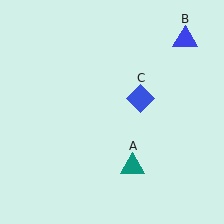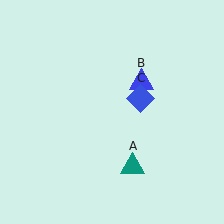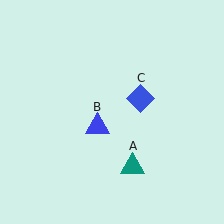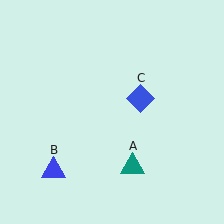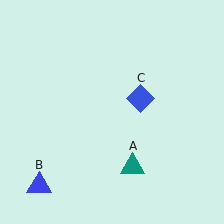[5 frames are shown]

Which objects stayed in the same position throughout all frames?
Teal triangle (object A) and blue diamond (object C) remained stationary.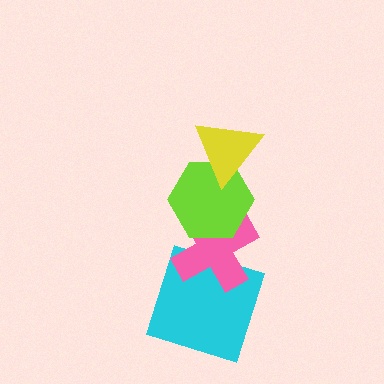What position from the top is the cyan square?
The cyan square is 4th from the top.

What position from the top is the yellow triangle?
The yellow triangle is 1st from the top.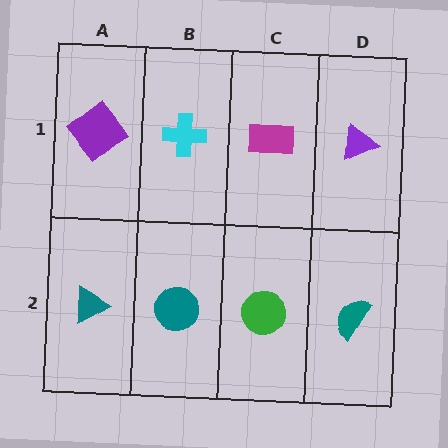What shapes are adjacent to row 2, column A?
A purple diamond (row 1, column A), a teal circle (row 2, column B).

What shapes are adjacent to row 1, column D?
A teal semicircle (row 2, column D), a magenta rectangle (row 1, column C).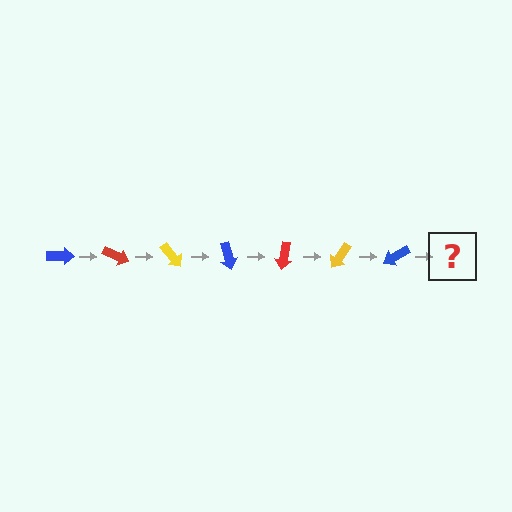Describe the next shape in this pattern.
It should be a red arrow, rotated 175 degrees from the start.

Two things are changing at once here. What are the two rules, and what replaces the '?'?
The two rules are that it rotates 25 degrees each step and the color cycles through blue, red, and yellow. The '?' should be a red arrow, rotated 175 degrees from the start.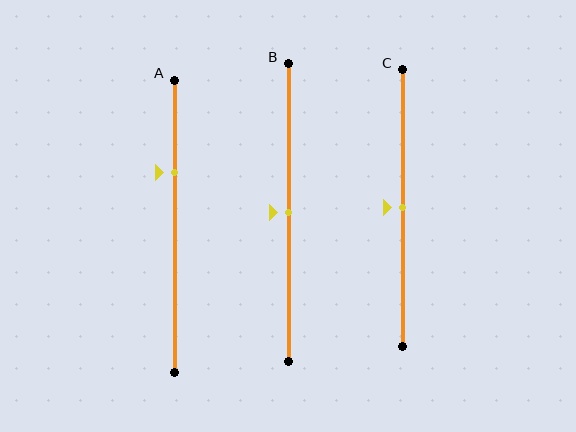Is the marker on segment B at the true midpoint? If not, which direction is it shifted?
Yes, the marker on segment B is at the true midpoint.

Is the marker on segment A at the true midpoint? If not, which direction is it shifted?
No, the marker on segment A is shifted upward by about 18% of the segment length.